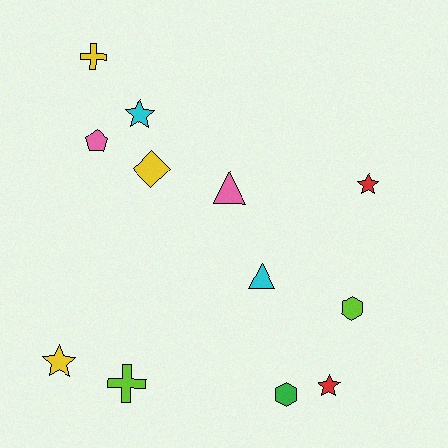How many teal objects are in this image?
There are no teal objects.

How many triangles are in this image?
There are 2 triangles.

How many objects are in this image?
There are 12 objects.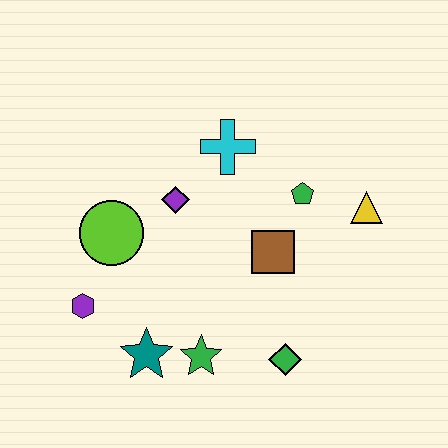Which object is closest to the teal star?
The green star is closest to the teal star.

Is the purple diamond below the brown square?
No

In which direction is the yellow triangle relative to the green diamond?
The yellow triangle is above the green diamond.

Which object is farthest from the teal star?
The yellow triangle is farthest from the teal star.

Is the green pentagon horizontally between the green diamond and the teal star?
No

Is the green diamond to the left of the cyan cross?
No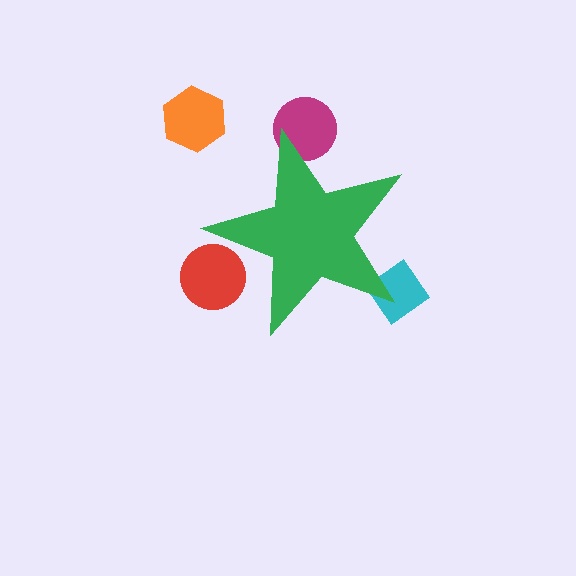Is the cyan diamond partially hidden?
Yes, the cyan diamond is partially hidden behind the green star.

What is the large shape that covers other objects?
A green star.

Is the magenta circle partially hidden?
Yes, the magenta circle is partially hidden behind the green star.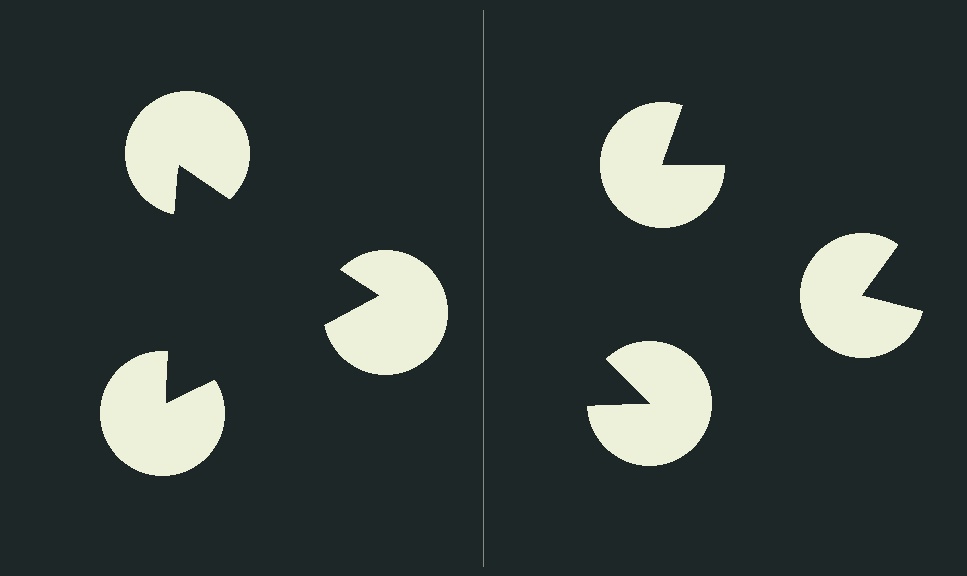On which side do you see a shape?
An illusory triangle appears on the left side. On the right side the wedge cuts are rotated, so no coherent shape forms.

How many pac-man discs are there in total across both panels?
6 — 3 on each side.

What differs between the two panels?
The pac-man discs are positioned identically on both sides; only the wedge orientations differ. On the left they align to a triangle; on the right they are misaligned.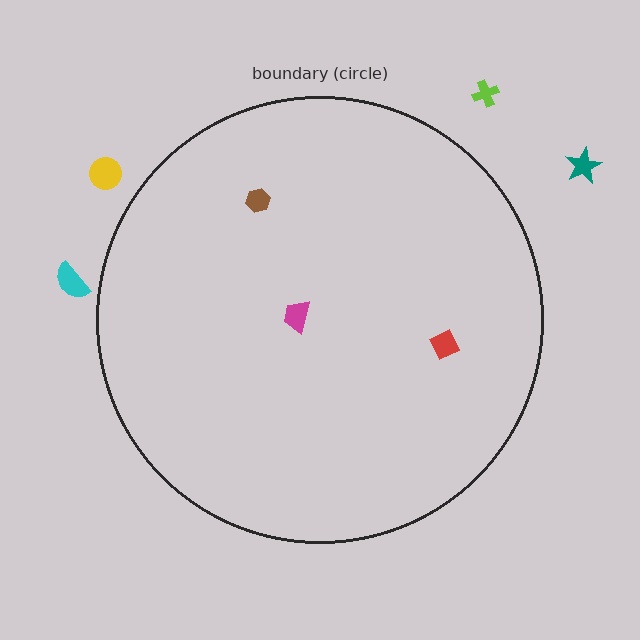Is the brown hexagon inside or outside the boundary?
Inside.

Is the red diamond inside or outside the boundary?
Inside.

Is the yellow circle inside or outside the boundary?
Outside.